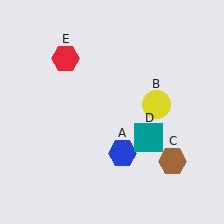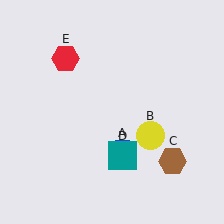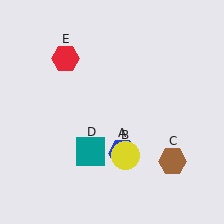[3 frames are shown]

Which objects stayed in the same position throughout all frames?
Blue hexagon (object A) and brown hexagon (object C) and red hexagon (object E) remained stationary.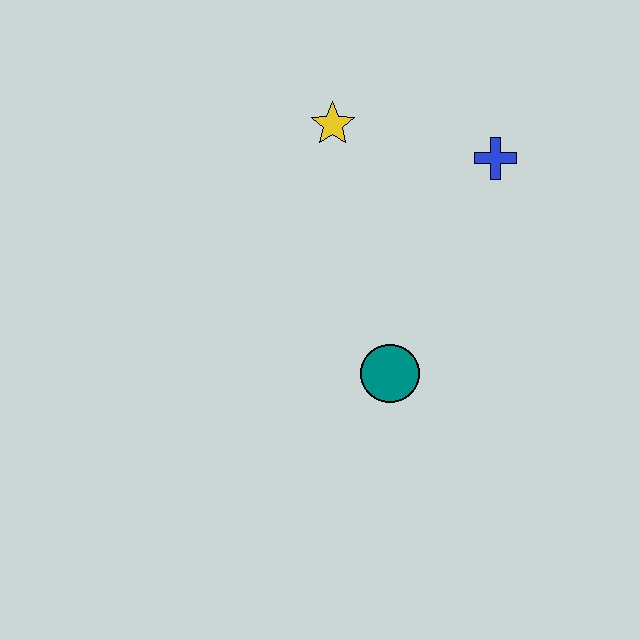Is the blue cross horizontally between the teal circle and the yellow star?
No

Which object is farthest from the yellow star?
The teal circle is farthest from the yellow star.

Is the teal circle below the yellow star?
Yes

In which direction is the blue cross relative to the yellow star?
The blue cross is to the right of the yellow star.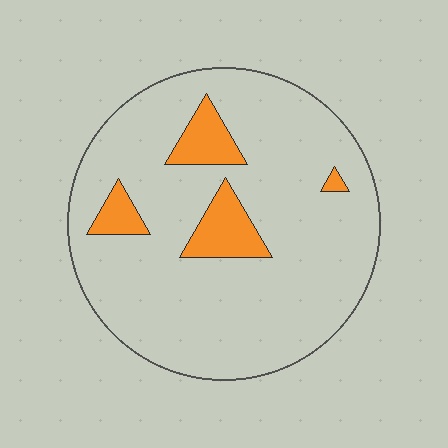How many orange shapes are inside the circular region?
4.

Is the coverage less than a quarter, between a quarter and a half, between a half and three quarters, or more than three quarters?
Less than a quarter.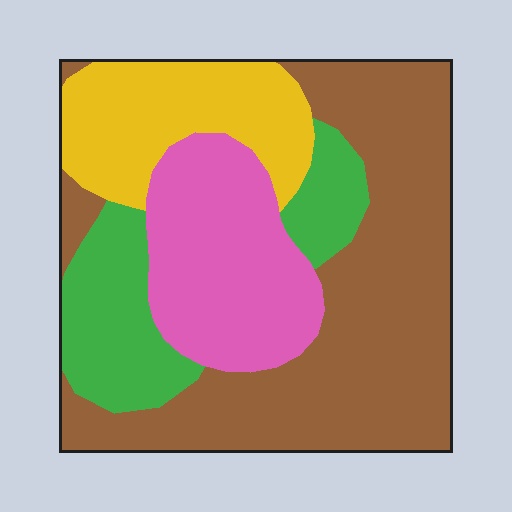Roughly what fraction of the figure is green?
Green takes up about one sixth (1/6) of the figure.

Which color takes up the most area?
Brown, at roughly 45%.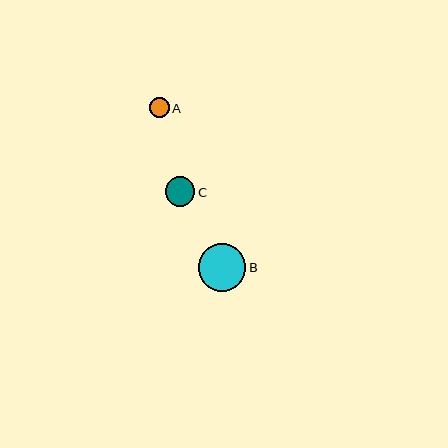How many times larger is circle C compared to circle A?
Circle C is approximately 1.5 times the size of circle A.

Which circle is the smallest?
Circle A is the smallest with a size of approximately 20 pixels.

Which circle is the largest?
Circle B is the largest with a size of approximately 48 pixels.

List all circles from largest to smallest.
From largest to smallest: B, C, A.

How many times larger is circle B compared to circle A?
Circle B is approximately 2.4 times the size of circle A.